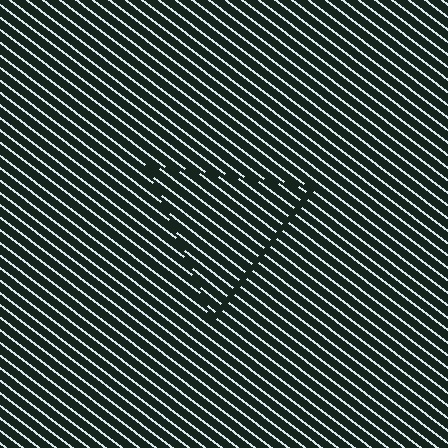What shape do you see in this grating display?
An illusory triangle. The interior of the shape contains the same grating, shifted by half a period — the contour is defined by the phase discontinuity where line-ends from the inner and outer gratings abut.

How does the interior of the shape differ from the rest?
The interior of the shape contains the same grating, shifted by half a period — the contour is defined by the phase discontinuity where line-ends from the inner and outer gratings abut.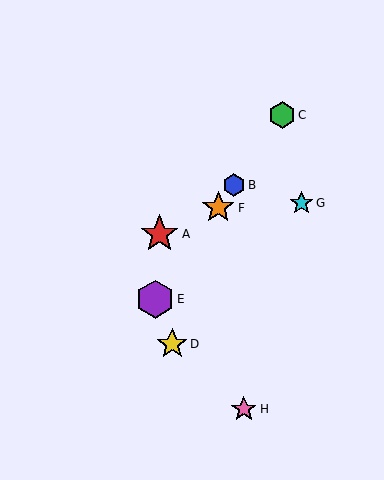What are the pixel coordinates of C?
Object C is at (282, 115).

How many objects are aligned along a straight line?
4 objects (B, C, E, F) are aligned along a straight line.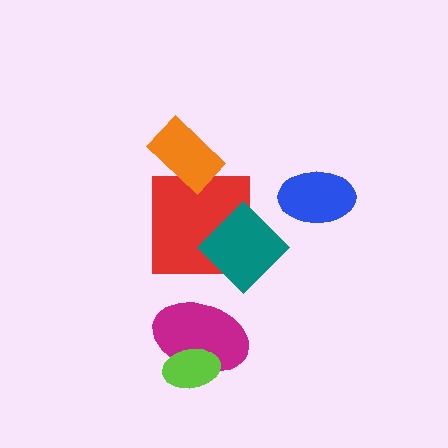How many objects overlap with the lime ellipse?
1 object overlaps with the lime ellipse.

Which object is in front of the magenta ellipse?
The lime ellipse is in front of the magenta ellipse.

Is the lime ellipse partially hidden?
No, no other shape covers it.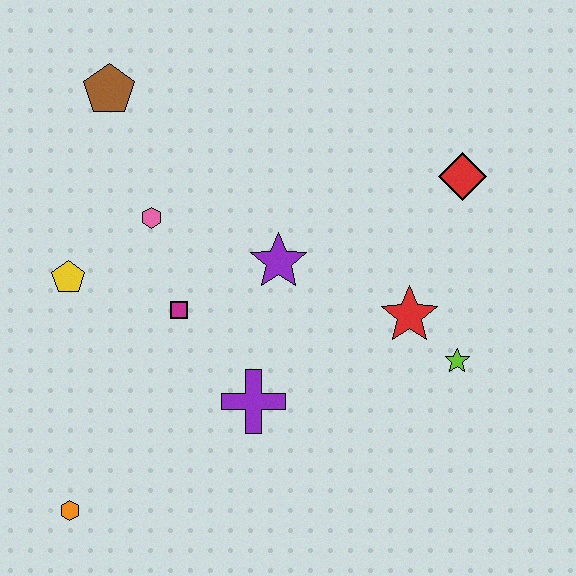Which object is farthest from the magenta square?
The red diamond is farthest from the magenta square.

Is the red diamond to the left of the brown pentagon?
No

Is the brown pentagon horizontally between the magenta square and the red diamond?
No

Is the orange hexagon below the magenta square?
Yes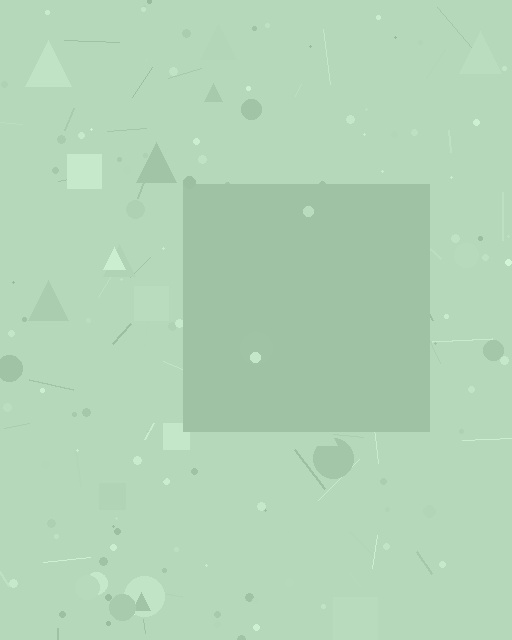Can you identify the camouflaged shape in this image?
The camouflaged shape is a square.